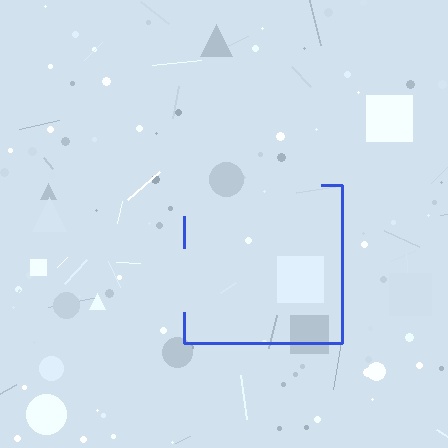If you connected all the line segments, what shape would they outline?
They would outline a square.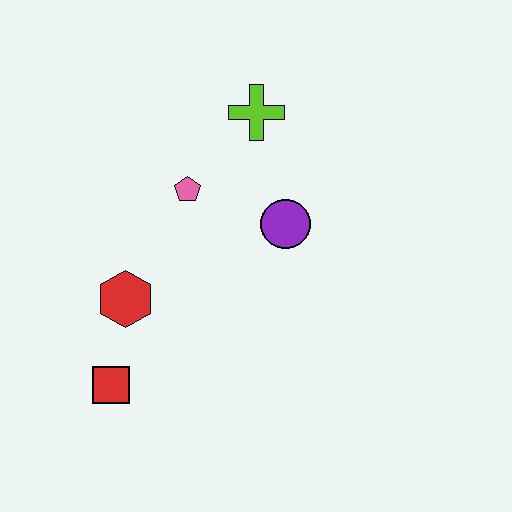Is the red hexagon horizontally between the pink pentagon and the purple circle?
No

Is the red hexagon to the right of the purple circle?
No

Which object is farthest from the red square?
The lime cross is farthest from the red square.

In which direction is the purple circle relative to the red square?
The purple circle is to the right of the red square.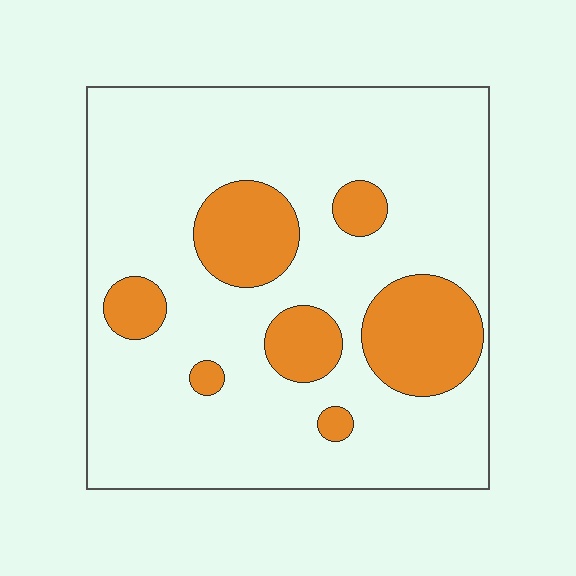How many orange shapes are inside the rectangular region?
7.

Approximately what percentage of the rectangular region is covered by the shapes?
Approximately 20%.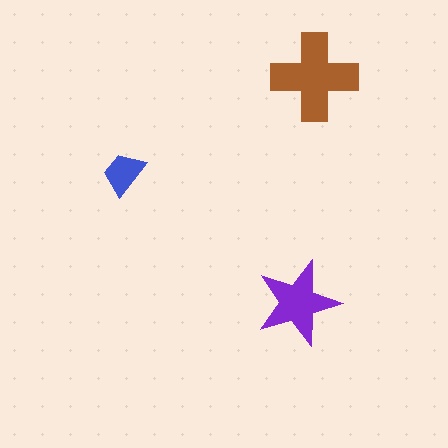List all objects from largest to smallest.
The brown cross, the purple star, the blue trapezoid.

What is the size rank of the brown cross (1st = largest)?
1st.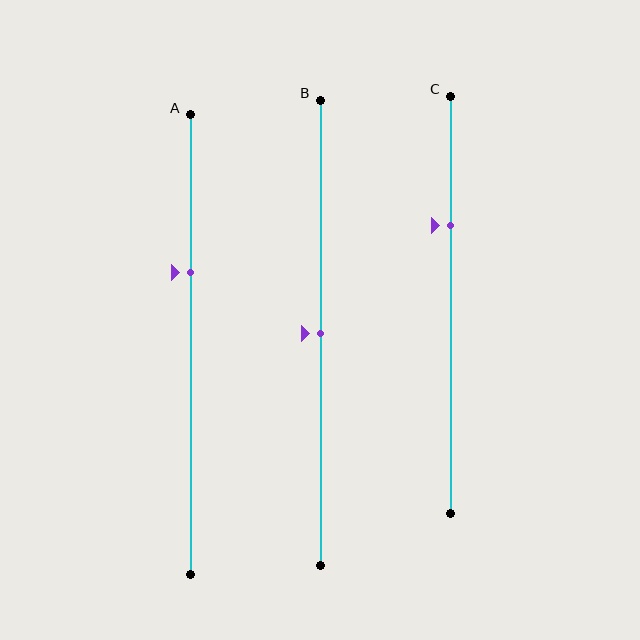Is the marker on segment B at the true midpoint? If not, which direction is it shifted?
Yes, the marker on segment B is at the true midpoint.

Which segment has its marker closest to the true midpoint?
Segment B has its marker closest to the true midpoint.